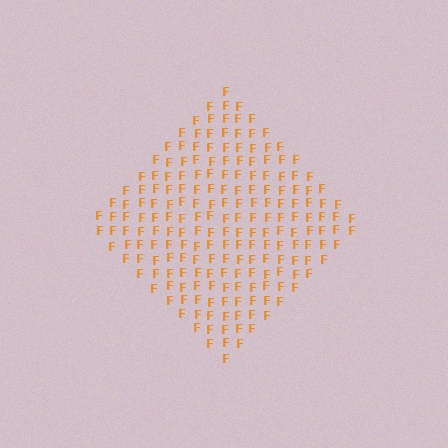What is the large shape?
The large shape is a diamond.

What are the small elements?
The small elements are letter F's.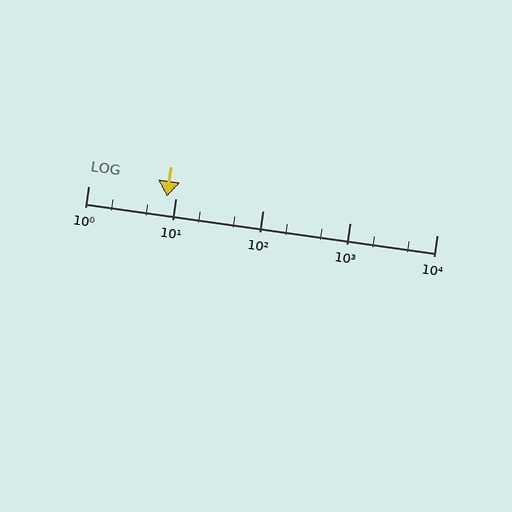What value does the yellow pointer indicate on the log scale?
The pointer indicates approximately 8.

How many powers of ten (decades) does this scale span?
The scale spans 4 decades, from 1 to 10000.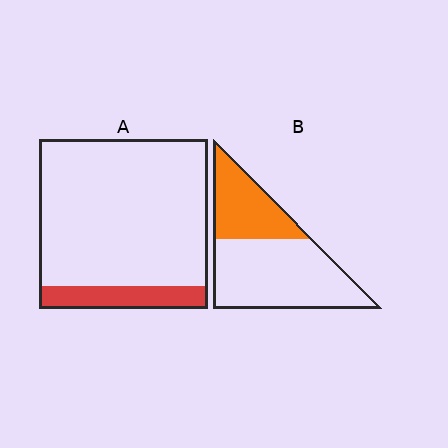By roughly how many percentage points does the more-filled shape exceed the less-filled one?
By roughly 20 percentage points (B over A).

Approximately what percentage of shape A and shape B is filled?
A is approximately 15% and B is approximately 35%.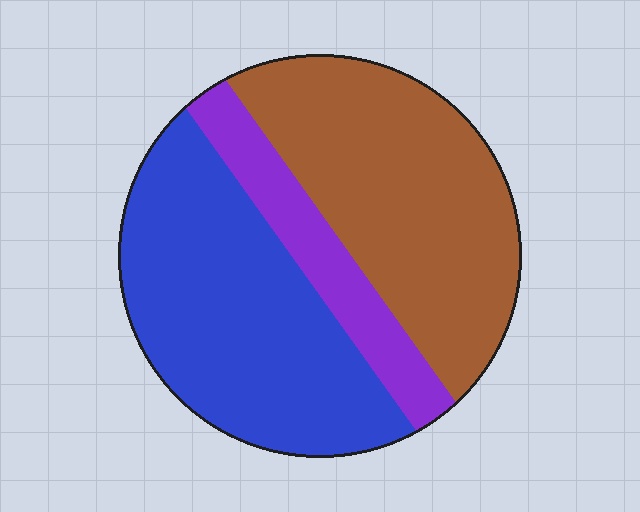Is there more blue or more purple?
Blue.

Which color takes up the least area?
Purple, at roughly 15%.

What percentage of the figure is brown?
Brown covers 42% of the figure.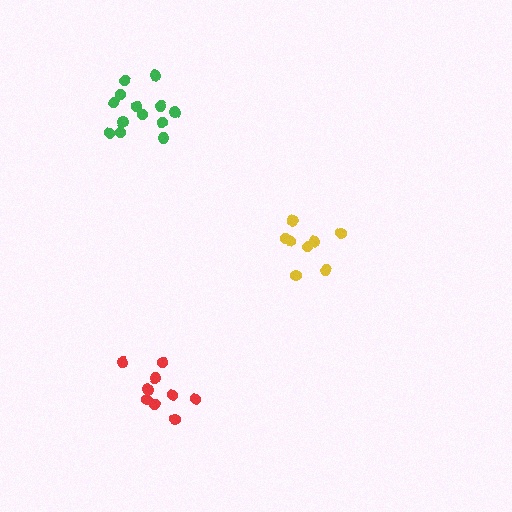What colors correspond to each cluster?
The clusters are colored: yellow, green, red.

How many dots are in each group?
Group 1: 8 dots, Group 2: 13 dots, Group 3: 9 dots (30 total).